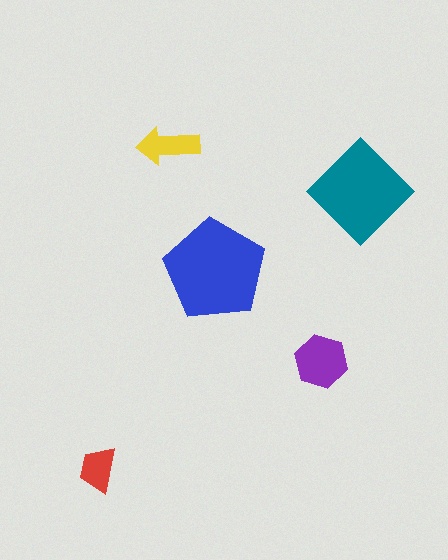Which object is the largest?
The blue pentagon.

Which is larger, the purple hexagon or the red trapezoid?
The purple hexagon.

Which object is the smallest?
The red trapezoid.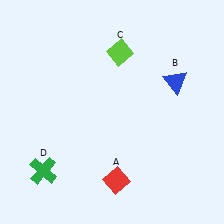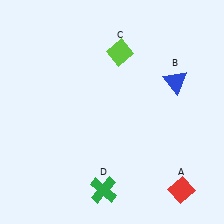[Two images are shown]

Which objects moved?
The objects that moved are: the red diamond (A), the green cross (D).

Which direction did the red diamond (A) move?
The red diamond (A) moved right.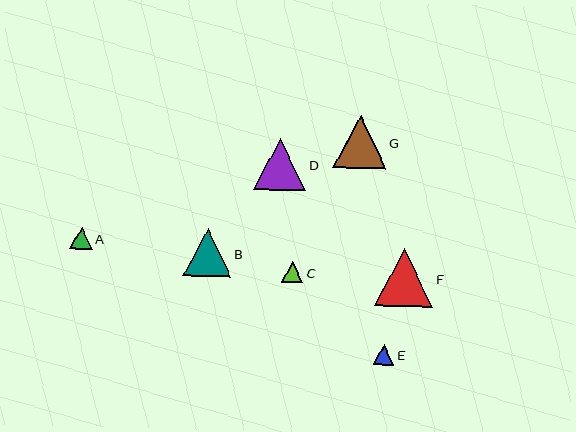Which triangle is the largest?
Triangle F is the largest with a size of approximately 58 pixels.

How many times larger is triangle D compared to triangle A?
Triangle D is approximately 2.4 times the size of triangle A.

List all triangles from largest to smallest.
From largest to smallest: F, G, D, B, A, C, E.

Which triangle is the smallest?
Triangle E is the smallest with a size of approximately 21 pixels.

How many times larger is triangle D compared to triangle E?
Triangle D is approximately 2.5 times the size of triangle E.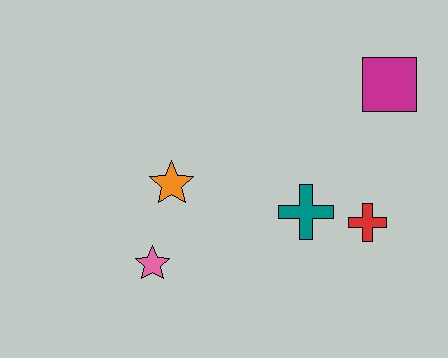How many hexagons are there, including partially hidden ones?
There are no hexagons.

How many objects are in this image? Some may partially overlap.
There are 5 objects.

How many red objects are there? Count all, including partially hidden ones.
There is 1 red object.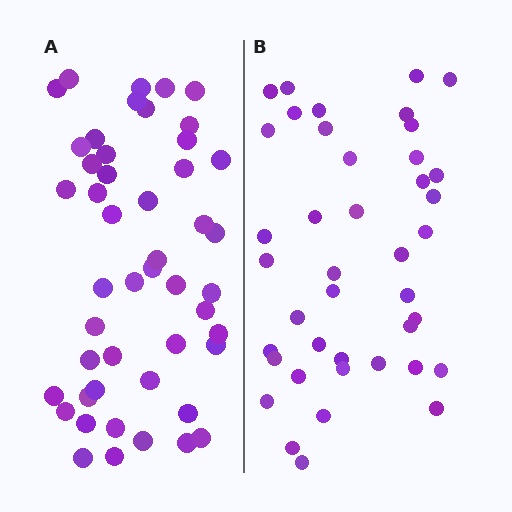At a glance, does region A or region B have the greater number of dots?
Region A (the left region) has more dots.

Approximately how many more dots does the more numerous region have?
Region A has roughly 8 or so more dots than region B.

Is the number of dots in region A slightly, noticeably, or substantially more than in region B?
Region A has only slightly more — the two regions are fairly close. The ratio is roughly 1.2 to 1.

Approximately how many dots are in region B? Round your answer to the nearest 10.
About 40 dots. (The exact count is 41, which rounds to 40.)